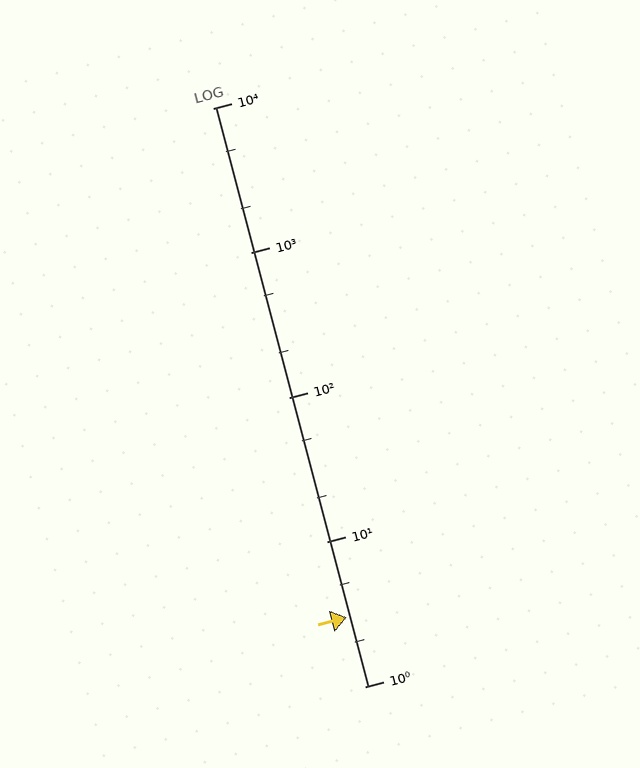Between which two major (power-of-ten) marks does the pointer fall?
The pointer is between 1 and 10.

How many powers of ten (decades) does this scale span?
The scale spans 4 decades, from 1 to 10000.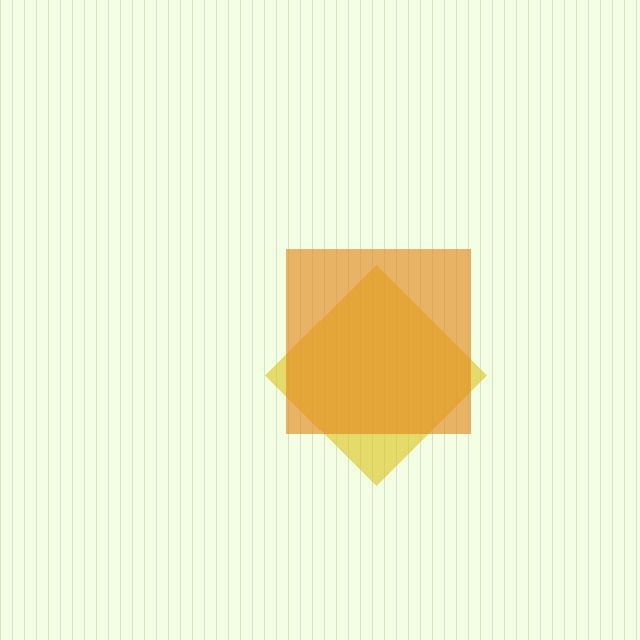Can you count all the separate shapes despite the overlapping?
Yes, there are 2 separate shapes.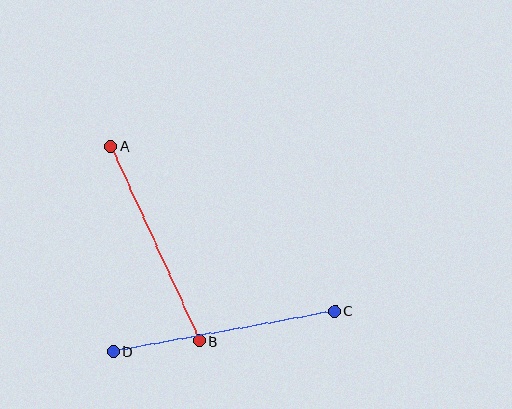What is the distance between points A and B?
The distance is approximately 214 pixels.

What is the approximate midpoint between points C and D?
The midpoint is at approximately (224, 331) pixels.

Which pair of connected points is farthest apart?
Points C and D are farthest apart.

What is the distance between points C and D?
The distance is approximately 225 pixels.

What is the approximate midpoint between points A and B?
The midpoint is at approximately (155, 243) pixels.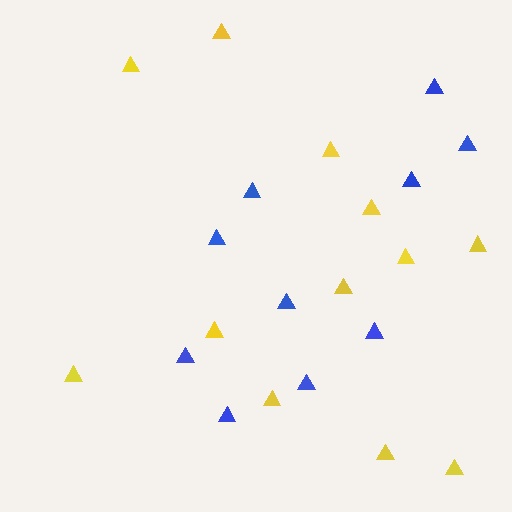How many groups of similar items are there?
There are 2 groups: one group of yellow triangles (12) and one group of blue triangles (10).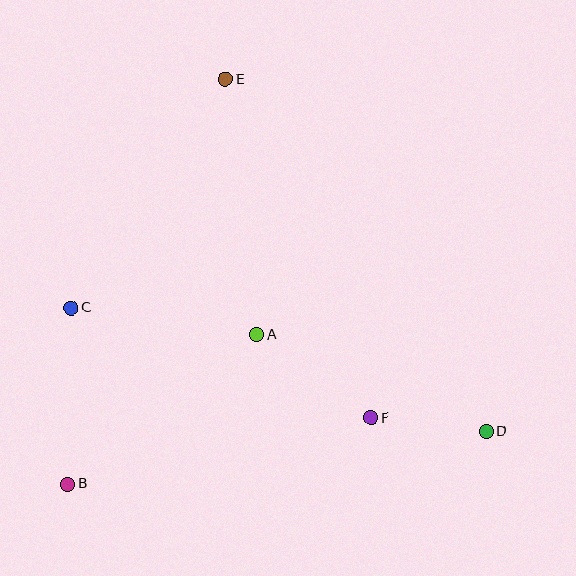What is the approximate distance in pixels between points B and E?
The distance between B and E is approximately 434 pixels.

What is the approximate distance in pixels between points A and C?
The distance between A and C is approximately 188 pixels.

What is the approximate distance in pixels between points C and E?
The distance between C and E is approximately 276 pixels.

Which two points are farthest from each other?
Points D and E are farthest from each other.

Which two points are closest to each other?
Points D and F are closest to each other.